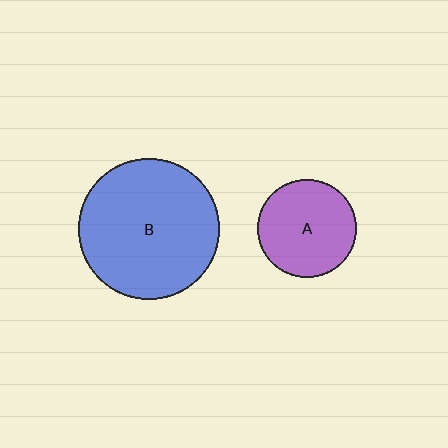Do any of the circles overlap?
No, none of the circles overlap.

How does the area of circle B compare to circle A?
Approximately 2.0 times.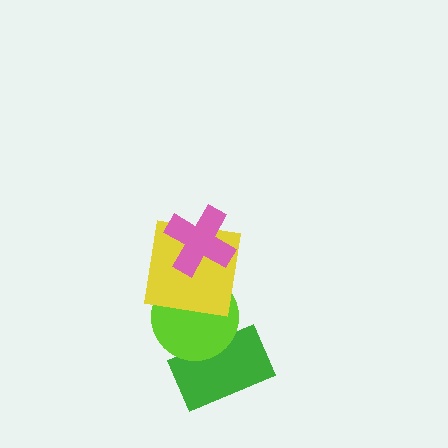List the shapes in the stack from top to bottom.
From top to bottom: the pink cross, the yellow square, the lime circle, the green rectangle.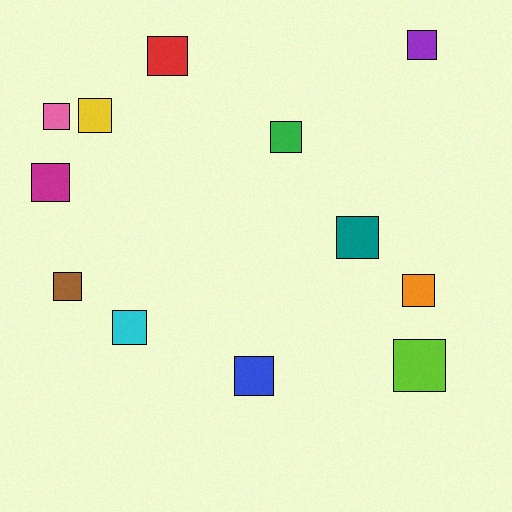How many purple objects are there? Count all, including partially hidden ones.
There is 1 purple object.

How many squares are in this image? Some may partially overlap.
There are 12 squares.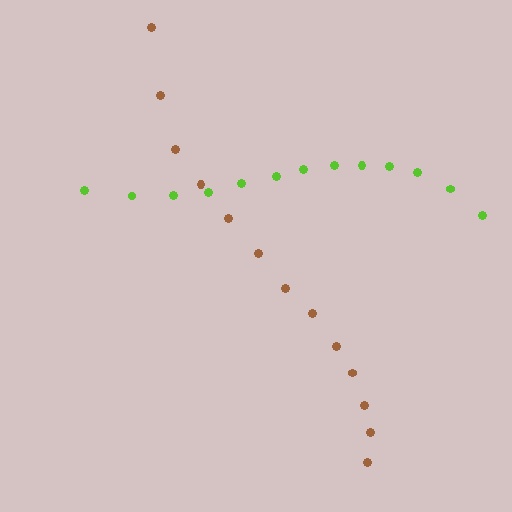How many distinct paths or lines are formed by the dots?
There are 2 distinct paths.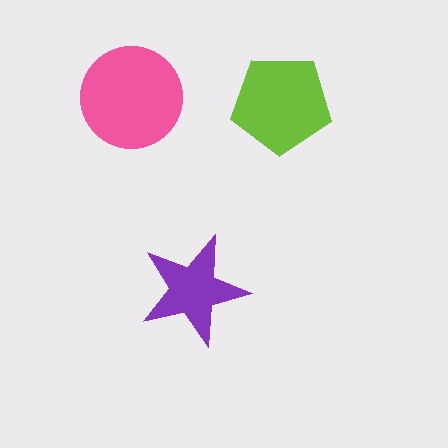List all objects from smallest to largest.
The purple star, the lime pentagon, the pink circle.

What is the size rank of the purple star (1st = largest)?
3rd.